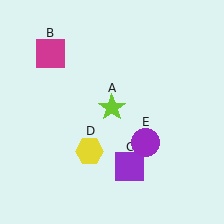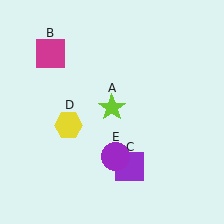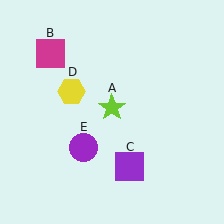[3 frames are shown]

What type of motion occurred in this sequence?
The yellow hexagon (object D), purple circle (object E) rotated clockwise around the center of the scene.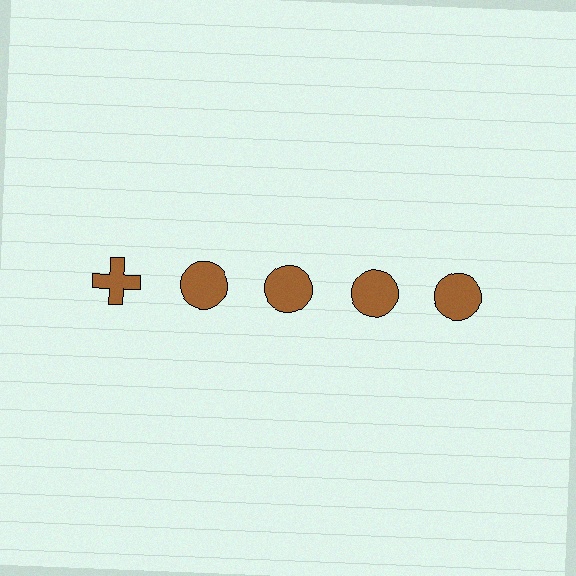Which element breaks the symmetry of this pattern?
The brown cross in the top row, leftmost column breaks the symmetry. All other shapes are brown circles.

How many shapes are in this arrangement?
There are 5 shapes arranged in a grid pattern.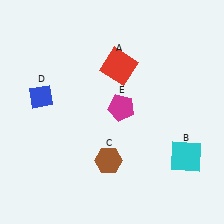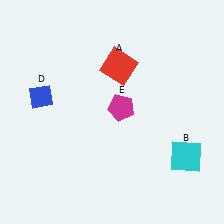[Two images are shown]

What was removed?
The brown hexagon (C) was removed in Image 2.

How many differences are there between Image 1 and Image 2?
There is 1 difference between the two images.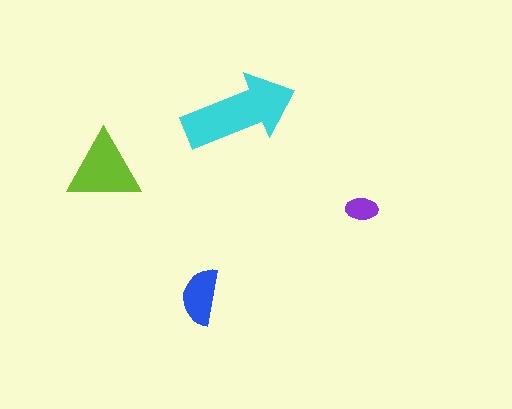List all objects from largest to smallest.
The cyan arrow, the lime triangle, the blue semicircle, the purple ellipse.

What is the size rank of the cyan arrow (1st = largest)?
1st.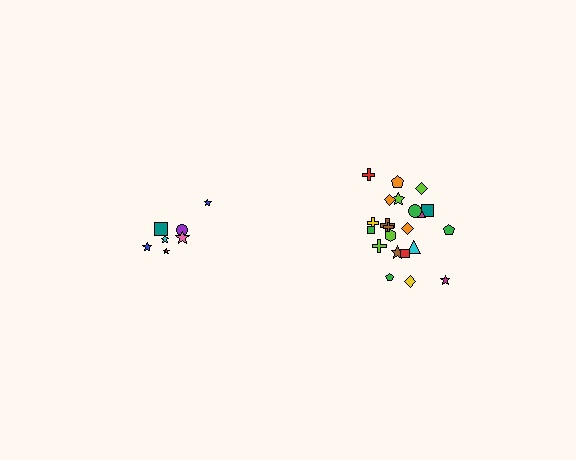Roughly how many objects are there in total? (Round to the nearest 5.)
Roughly 30 objects in total.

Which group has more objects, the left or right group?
The right group.